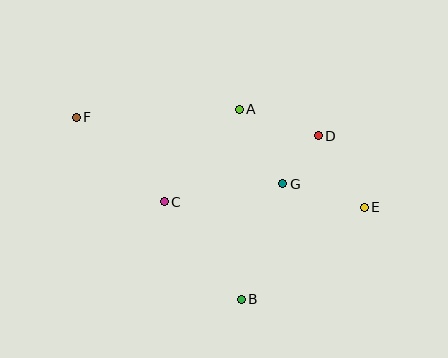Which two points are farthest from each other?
Points E and F are farthest from each other.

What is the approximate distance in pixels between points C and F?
The distance between C and F is approximately 122 pixels.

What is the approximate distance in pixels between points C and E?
The distance between C and E is approximately 200 pixels.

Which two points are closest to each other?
Points D and G are closest to each other.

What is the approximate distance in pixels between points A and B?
The distance between A and B is approximately 190 pixels.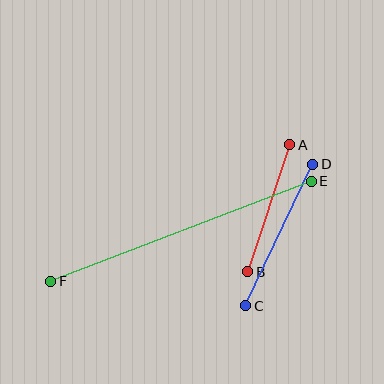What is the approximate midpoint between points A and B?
The midpoint is at approximately (269, 208) pixels.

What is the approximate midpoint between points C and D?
The midpoint is at approximately (279, 235) pixels.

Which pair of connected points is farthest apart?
Points E and F are farthest apart.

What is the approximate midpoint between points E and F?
The midpoint is at approximately (181, 231) pixels.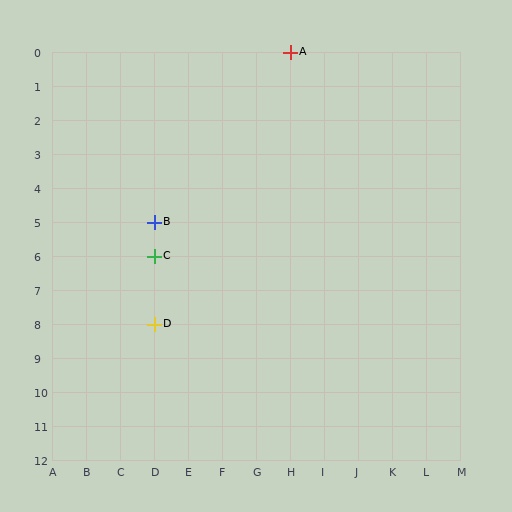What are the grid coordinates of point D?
Point D is at grid coordinates (D, 8).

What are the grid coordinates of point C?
Point C is at grid coordinates (D, 6).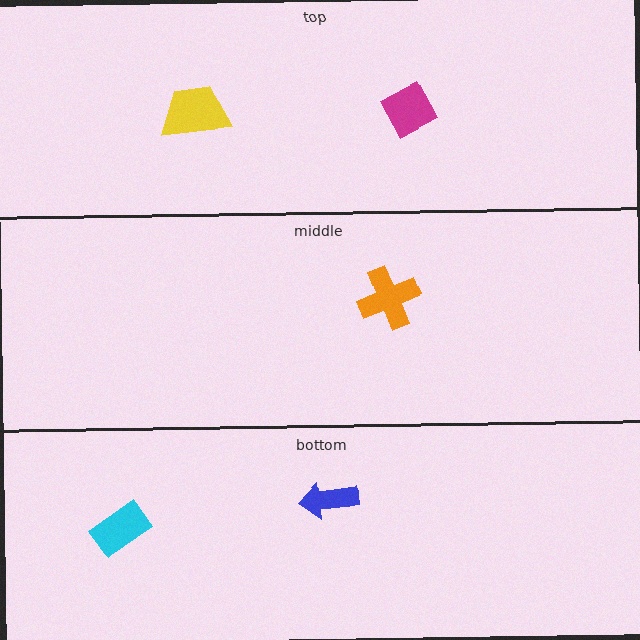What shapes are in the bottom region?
The blue arrow, the cyan rectangle.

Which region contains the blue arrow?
The bottom region.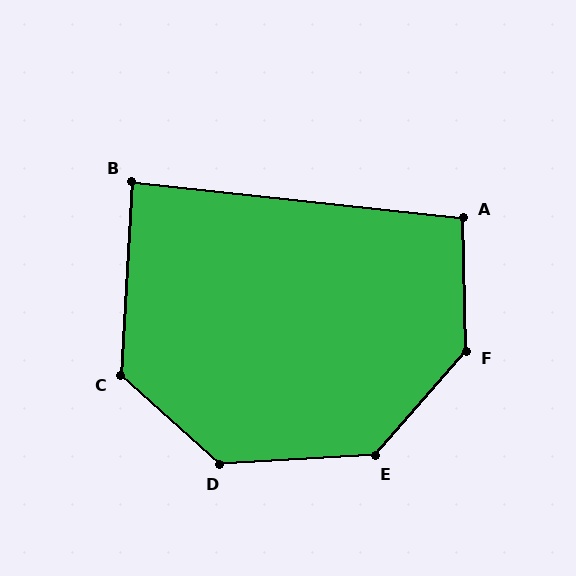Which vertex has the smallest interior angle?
B, at approximately 87 degrees.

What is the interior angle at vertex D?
Approximately 135 degrees (obtuse).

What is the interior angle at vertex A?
Approximately 97 degrees (obtuse).